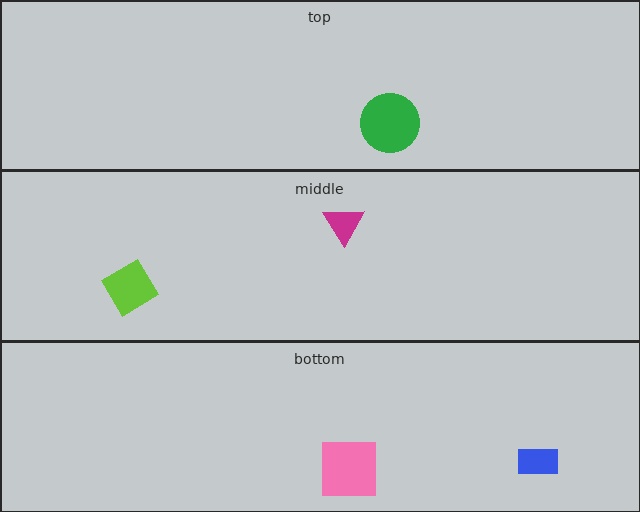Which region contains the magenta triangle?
The middle region.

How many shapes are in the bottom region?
2.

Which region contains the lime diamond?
The middle region.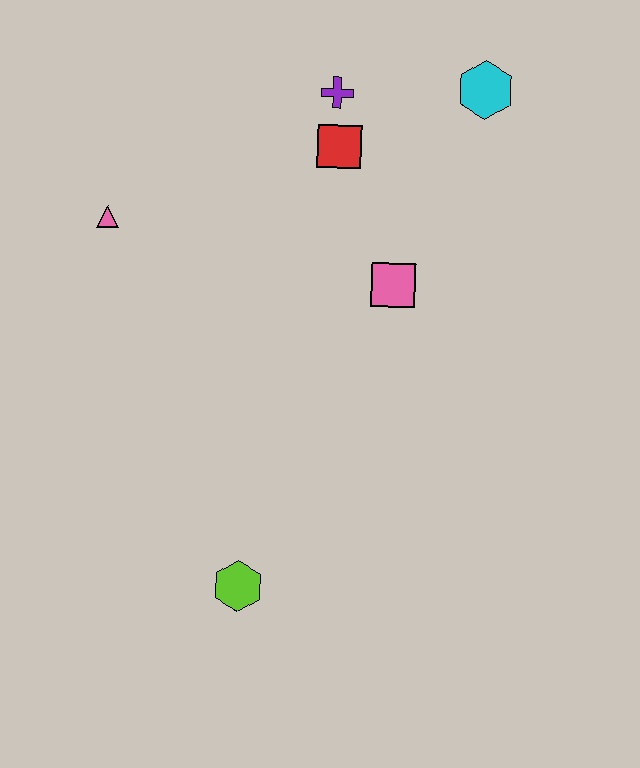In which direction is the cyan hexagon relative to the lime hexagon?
The cyan hexagon is above the lime hexagon.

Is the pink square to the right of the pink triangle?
Yes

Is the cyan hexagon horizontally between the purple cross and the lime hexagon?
No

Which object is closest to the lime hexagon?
The pink square is closest to the lime hexagon.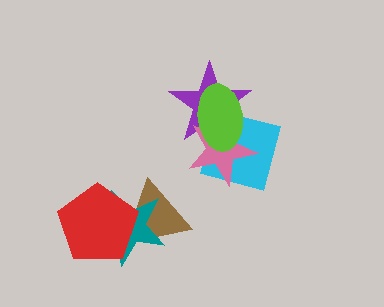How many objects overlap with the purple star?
3 objects overlap with the purple star.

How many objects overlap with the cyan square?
3 objects overlap with the cyan square.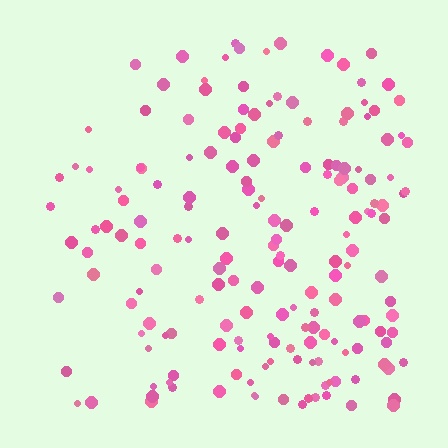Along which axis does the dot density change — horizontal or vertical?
Horizontal.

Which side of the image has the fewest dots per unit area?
The left.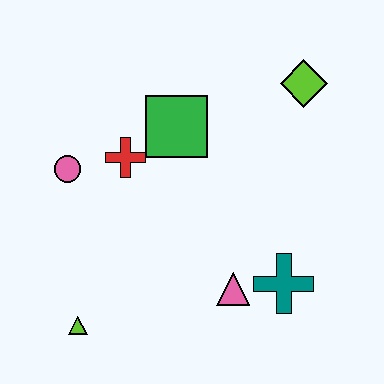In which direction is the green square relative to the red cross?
The green square is to the right of the red cross.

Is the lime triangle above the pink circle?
No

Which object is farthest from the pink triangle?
The lime diamond is farthest from the pink triangle.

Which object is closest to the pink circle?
The red cross is closest to the pink circle.